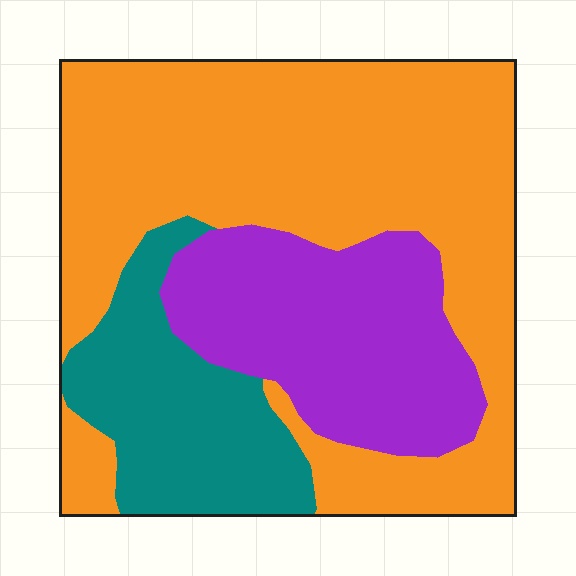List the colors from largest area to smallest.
From largest to smallest: orange, purple, teal.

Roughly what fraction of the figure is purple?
Purple covers about 25% of the figure.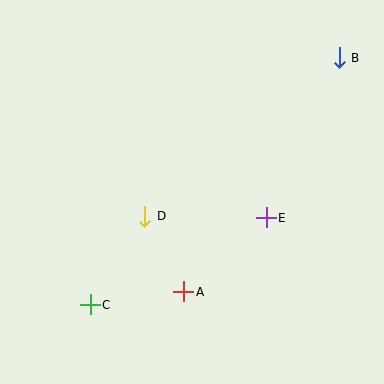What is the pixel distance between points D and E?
The distance between D and E is 121 pixels.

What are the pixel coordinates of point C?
Point C is at (90, 305).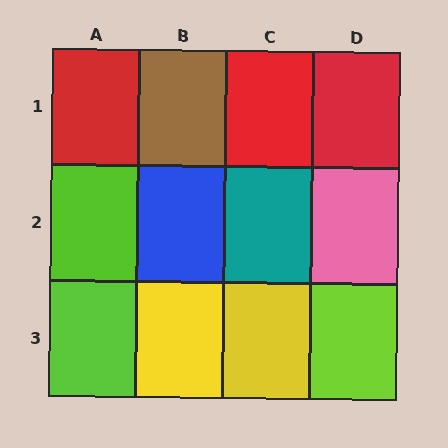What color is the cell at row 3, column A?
Lime.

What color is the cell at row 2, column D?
Pink.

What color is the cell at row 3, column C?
Yellow.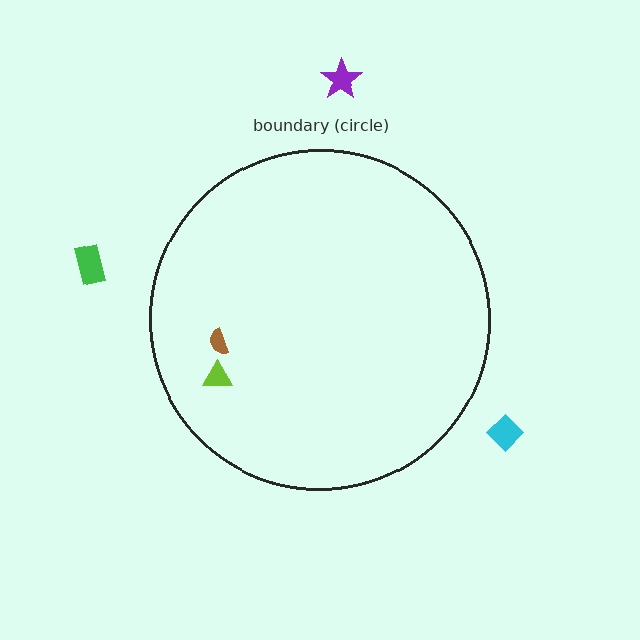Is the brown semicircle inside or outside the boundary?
Inside.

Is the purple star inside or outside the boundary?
Outside.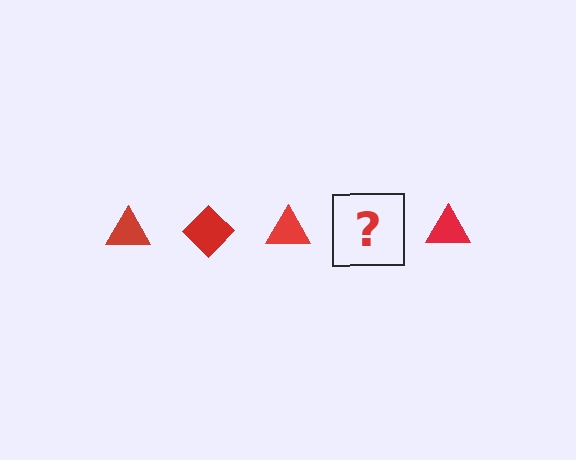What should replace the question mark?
The question mark should be replaced with a red diamond.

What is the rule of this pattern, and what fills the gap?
The rule is that the pattern cycles through triangle, diamond shapes in red. The gap should be filled with a red diamond.